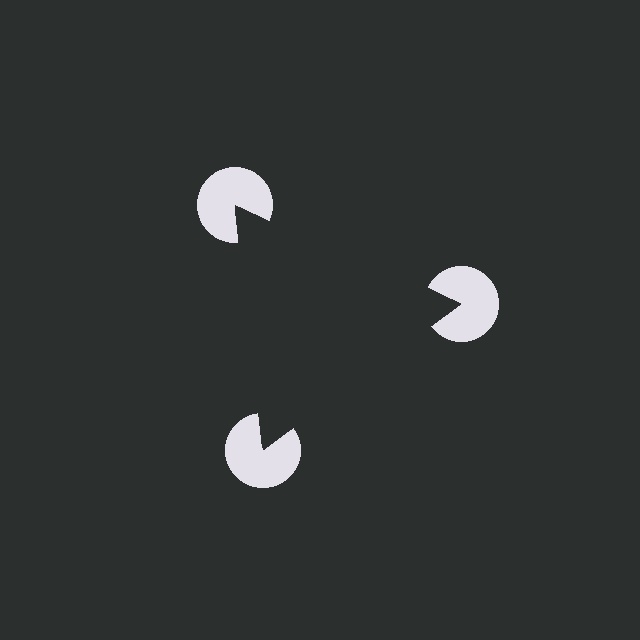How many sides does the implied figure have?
3 sides.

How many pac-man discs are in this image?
There are 3 — one at each vertex of the illusory triangle.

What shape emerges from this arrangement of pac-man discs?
An illusory triangle — its edges are inferred from the aligned wedge cuts in the pac-man discs, not physically drawn.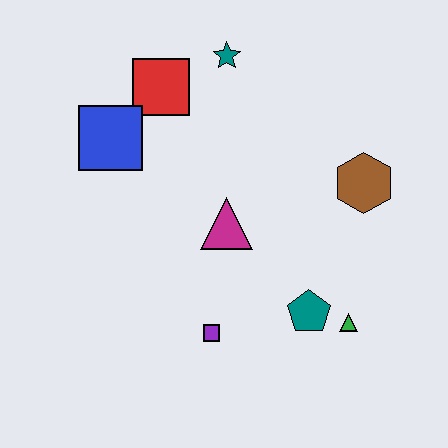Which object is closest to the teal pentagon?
The green triangle is closest to the teal pentagon.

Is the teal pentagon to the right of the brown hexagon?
No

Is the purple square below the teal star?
Yes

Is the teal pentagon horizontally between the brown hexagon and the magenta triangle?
Yes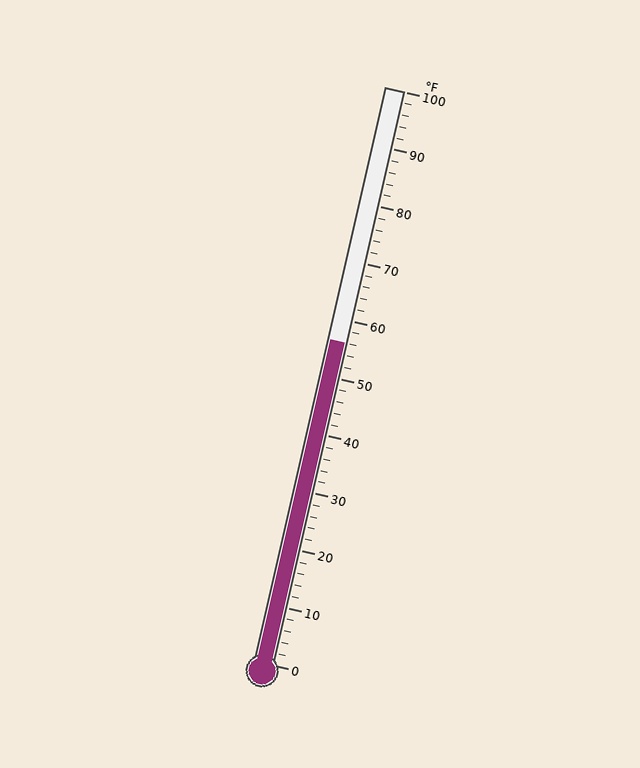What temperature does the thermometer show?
The thermometer shows approximately 56°F.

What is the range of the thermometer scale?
The thermometer scale ranges from 0°F to 100°F.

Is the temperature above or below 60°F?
The temperature is below 60°F.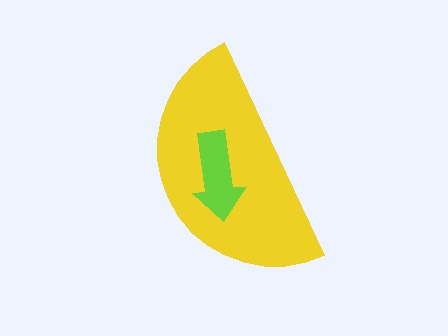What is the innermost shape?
The lime arrow.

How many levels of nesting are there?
2.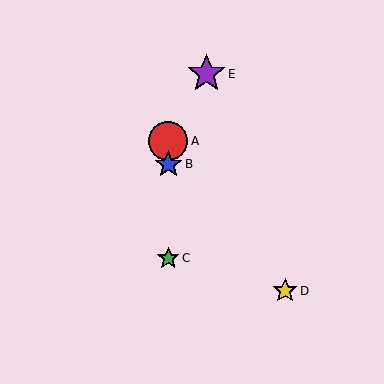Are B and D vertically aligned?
No, B is at x≈168 and D is at x≈285.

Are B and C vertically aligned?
Yes, both are at x≈168.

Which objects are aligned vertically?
Objects A, B, C are aligned vertically.